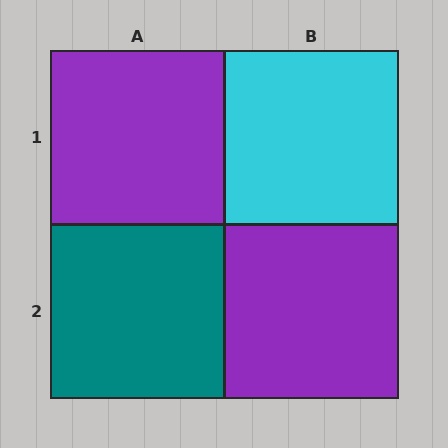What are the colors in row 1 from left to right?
Purple, cyan.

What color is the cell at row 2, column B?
Purple.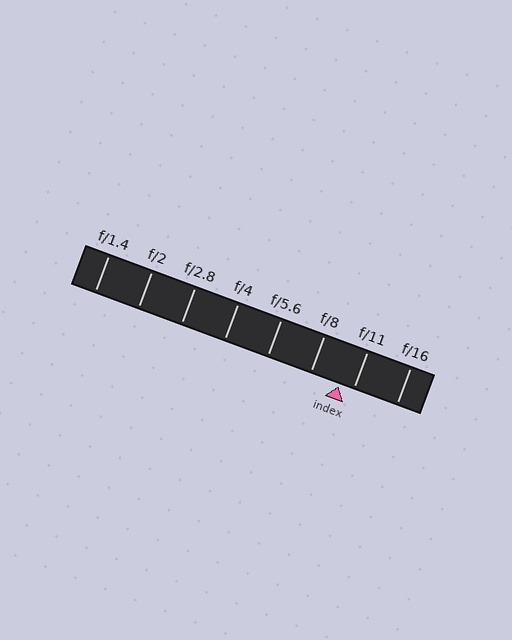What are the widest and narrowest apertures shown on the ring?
The widest aperture shown is f/1.4 and the narrowest is f/16.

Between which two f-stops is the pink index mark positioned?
The index mark is between f/8 and f/11.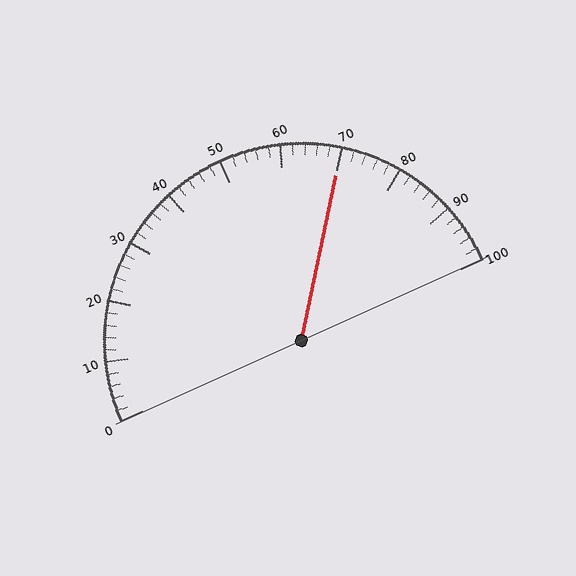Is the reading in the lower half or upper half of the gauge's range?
The reading is in the upper half of the range (0 to 100).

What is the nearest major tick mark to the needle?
The nearest major tick mark is 70.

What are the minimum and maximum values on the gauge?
The gauge ranges from 0 to 100.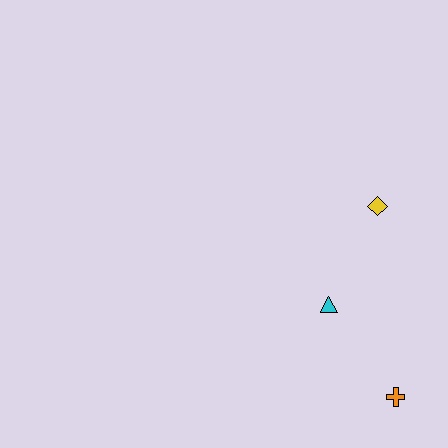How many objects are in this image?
There are 3 objects.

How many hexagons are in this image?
There are no hexagons.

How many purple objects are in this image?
There are no purple objects.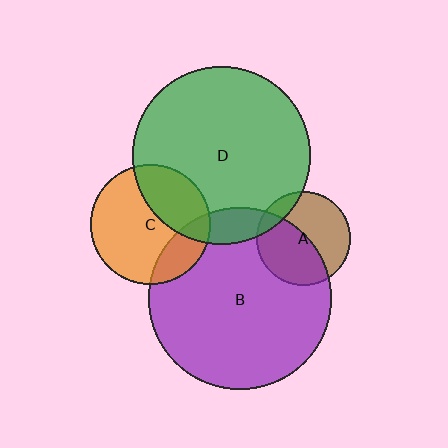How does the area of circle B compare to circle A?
Approximately 3.7 times.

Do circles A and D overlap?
Yes.